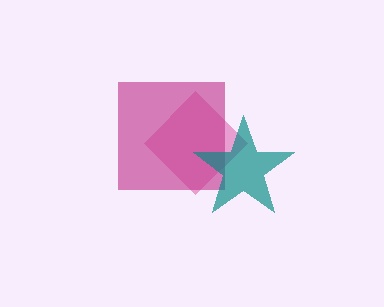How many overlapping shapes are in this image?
There are 3 overlapping shapes in the image.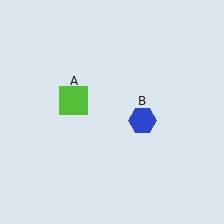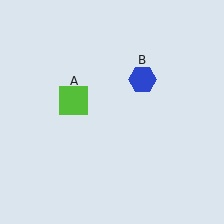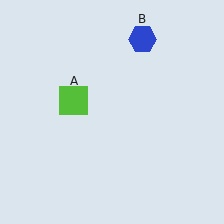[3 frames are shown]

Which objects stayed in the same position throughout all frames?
Lime square (object A) remained stationary.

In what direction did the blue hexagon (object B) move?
The blue hexagon (object B) moved up.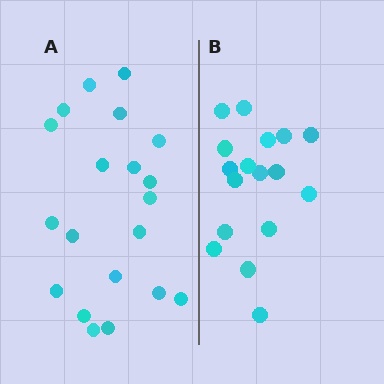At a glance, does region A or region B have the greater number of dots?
Region A (the left region) has more dots.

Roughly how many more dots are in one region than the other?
Region A has just a few more — roughly 2 or 3 more dots than region B.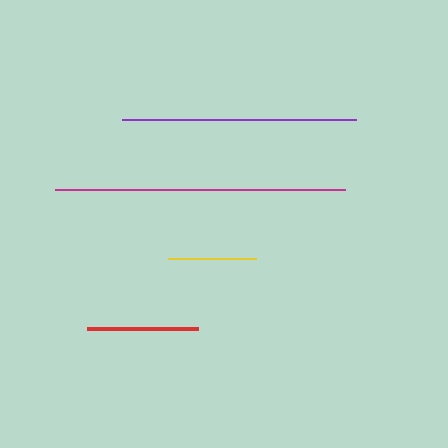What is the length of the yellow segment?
The yellow segment is approximately 88 pixels long.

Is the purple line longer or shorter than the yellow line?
The purple line is longer than the yellow line.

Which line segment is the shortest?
The yellow line is the shortest at approximately 88 pixels.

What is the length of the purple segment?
The purple segment is approximately 234 pixels long.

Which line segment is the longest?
The magenta line is the longest at approximately 290 pixels.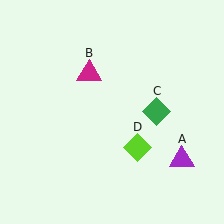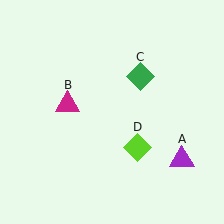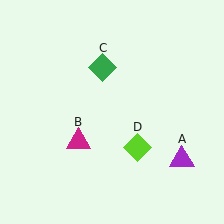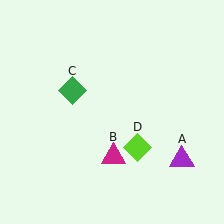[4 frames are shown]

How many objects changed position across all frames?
2 objects changed position: magenta triangle (object B), green diamond (object C).